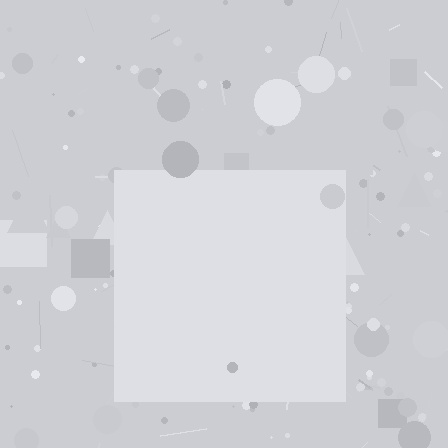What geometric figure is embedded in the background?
A square is embedded in the background.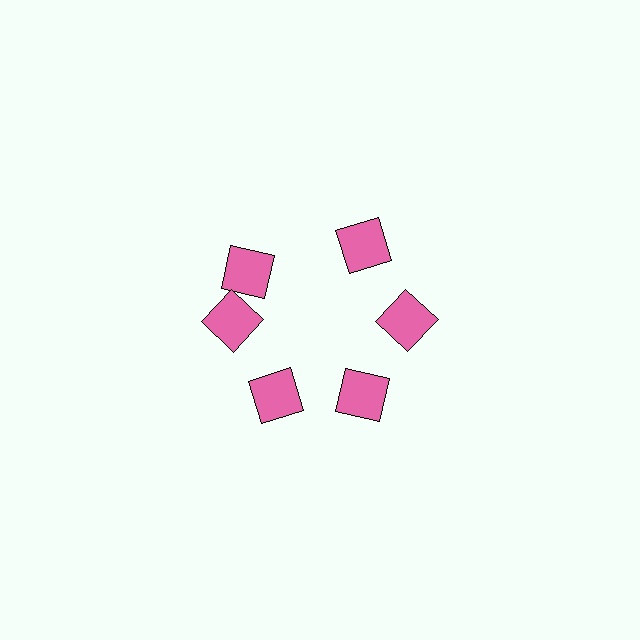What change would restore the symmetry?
The symmetry would be restored by rotating it back into even spacing with its neighbors so that all 6 squares sit at equal angles and equal distance from the center.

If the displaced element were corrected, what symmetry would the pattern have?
It would have 6-fold rotational symmetry — the pattern would map onto itself every 60 degrees.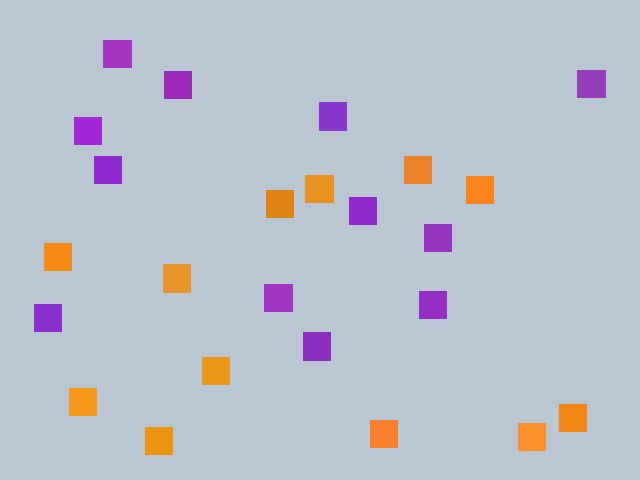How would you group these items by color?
There are 2 groups: one group of purple squares (12) and one group of orange squares (12).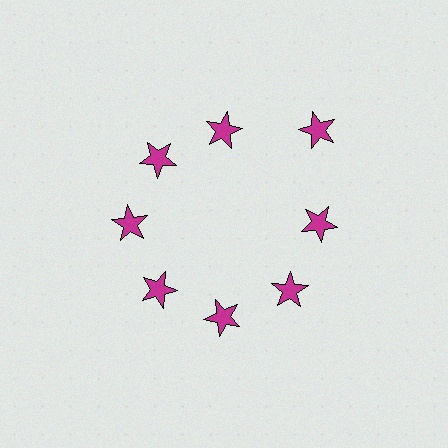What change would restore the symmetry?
The symmetry would be restored by moving it inward, back onto the ring so that all 8 stars sit at equal angles and equal distance from the center.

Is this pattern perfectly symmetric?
No. The 8 magenta stars are arranged in a ring, but one element near the 2 o'clock position is pushed outward from the center, breaking the 8-fold rotational symmetry.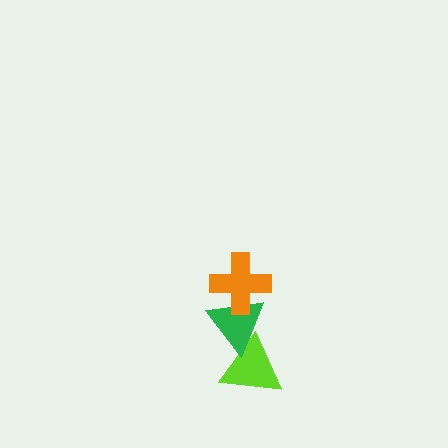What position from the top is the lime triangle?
The lime triangle is 3rd from the top.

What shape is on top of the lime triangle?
The green triangle is on top of the lime triangle.